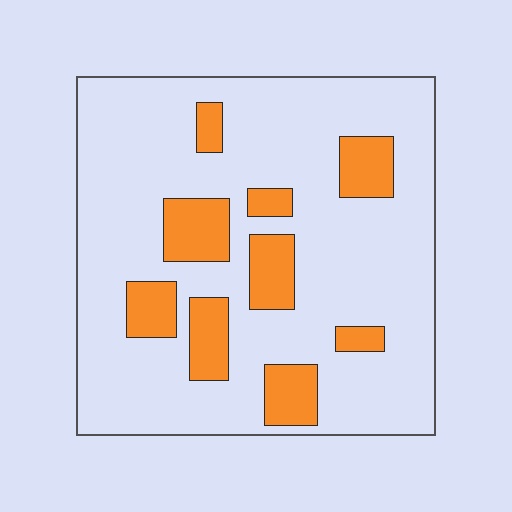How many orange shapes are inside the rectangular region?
9.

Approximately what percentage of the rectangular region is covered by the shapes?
Approximately 20%.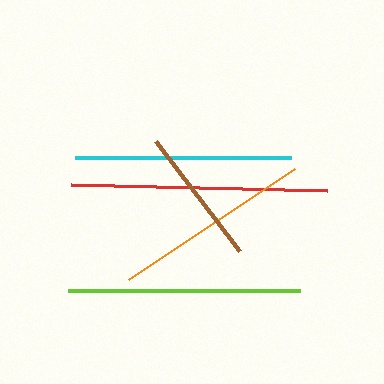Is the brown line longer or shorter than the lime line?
The lime line is longer than the brown line.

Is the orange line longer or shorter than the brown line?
The orange line is longer than the brown line.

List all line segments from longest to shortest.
From longest to shortest: red, lime, cyan, orange, brown.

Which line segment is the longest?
The red line is the longest at approximately 256 pixels.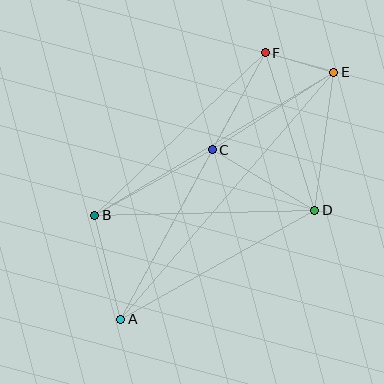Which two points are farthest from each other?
Points A and E are farthest from each other.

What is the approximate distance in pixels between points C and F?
The distance between C and F is approximately 111 pixels.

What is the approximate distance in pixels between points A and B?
The distance between A and B is approximately 107 pixels.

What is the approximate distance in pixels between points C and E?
The distance between C and E is approximately 144 pixels.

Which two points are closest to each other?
Points E and F are closest to each other.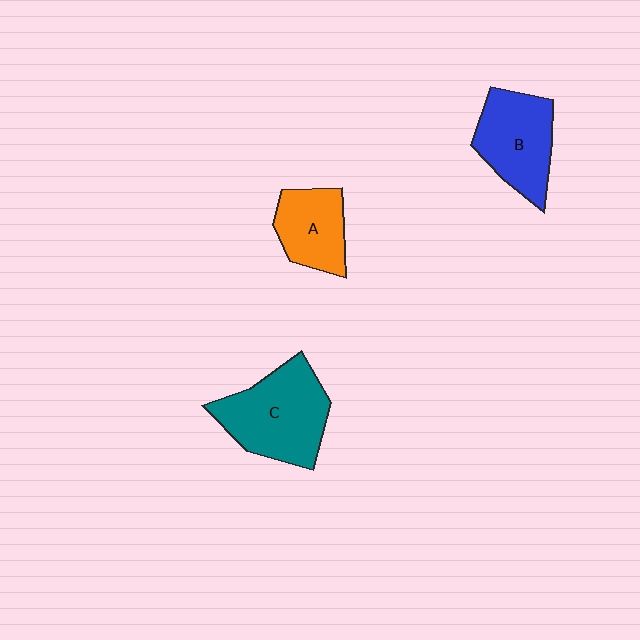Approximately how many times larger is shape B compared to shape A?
Approximately 1.3 times.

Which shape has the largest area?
Shape C (teal).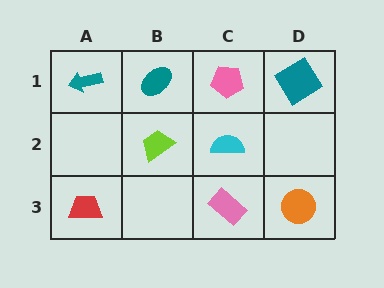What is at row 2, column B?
A lime trapezoid.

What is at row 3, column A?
A red trapezoid.